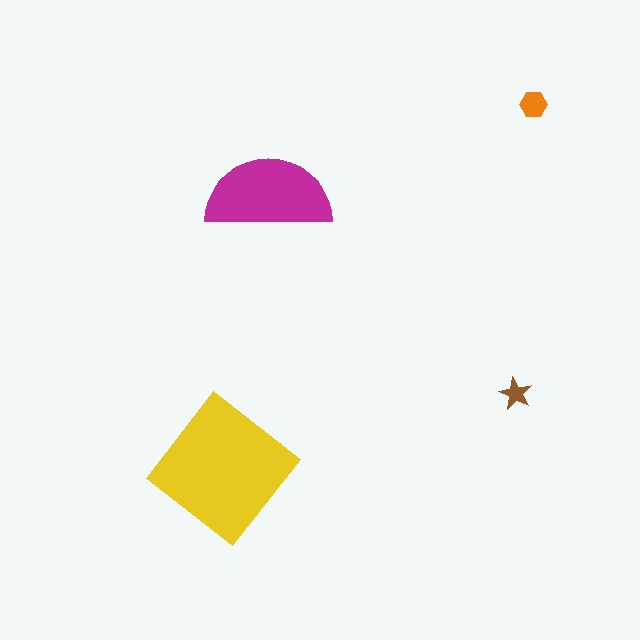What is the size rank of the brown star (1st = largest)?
4th.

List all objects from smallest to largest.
The brown star, the orange hexagon, the magenta semicircle, the yellow diamond.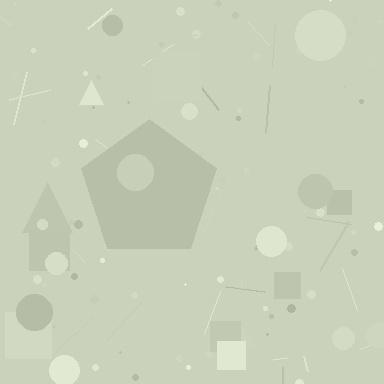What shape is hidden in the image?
A pentagon is hidden in the image.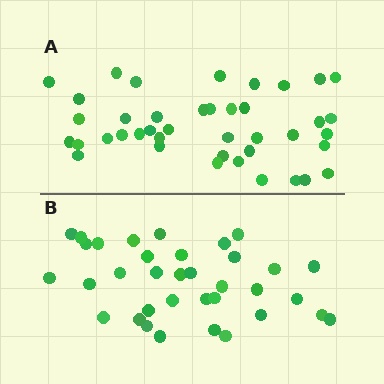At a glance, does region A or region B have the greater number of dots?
Region A (the top region) has more dots.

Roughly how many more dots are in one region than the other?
Region A has about 6 more dots than region B.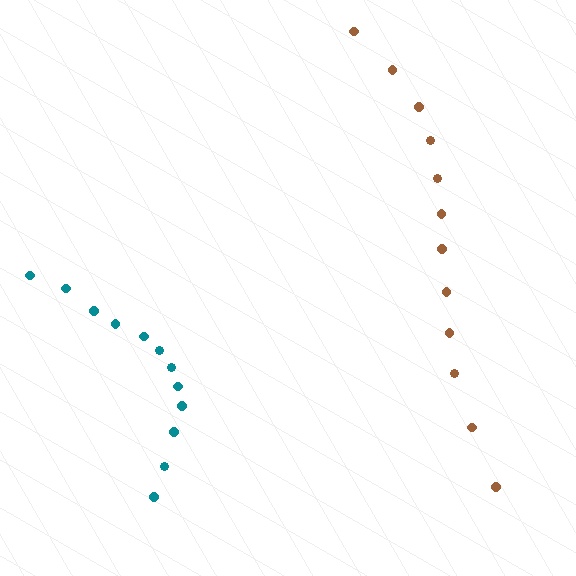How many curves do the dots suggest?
There are 2 distinct paths.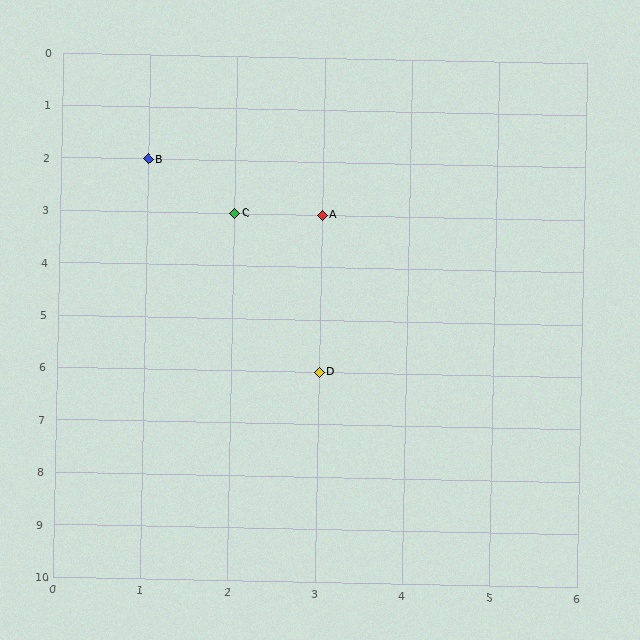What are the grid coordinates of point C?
Point C is at grid coordinates (2, 3).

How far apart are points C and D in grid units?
Points C and D are 1 column and 3 rows apart (about 3.2 grid units diagonally).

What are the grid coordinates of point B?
Point B is at grid coordinates (1, 2).